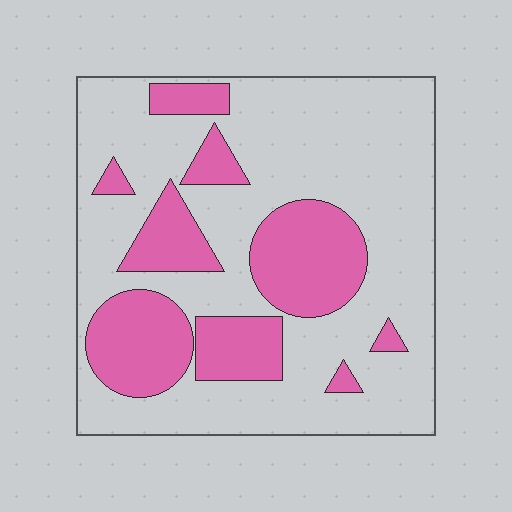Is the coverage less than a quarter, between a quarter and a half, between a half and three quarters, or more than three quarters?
Between a quarter and a half.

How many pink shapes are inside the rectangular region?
9.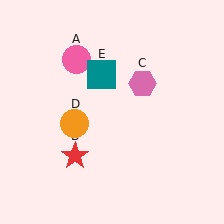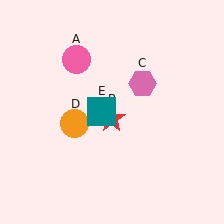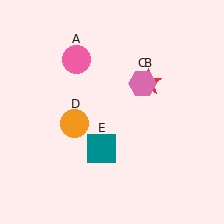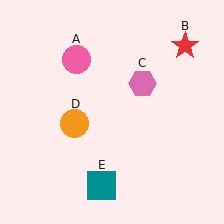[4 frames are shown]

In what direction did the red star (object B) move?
The red star (object B) moved up and to the right.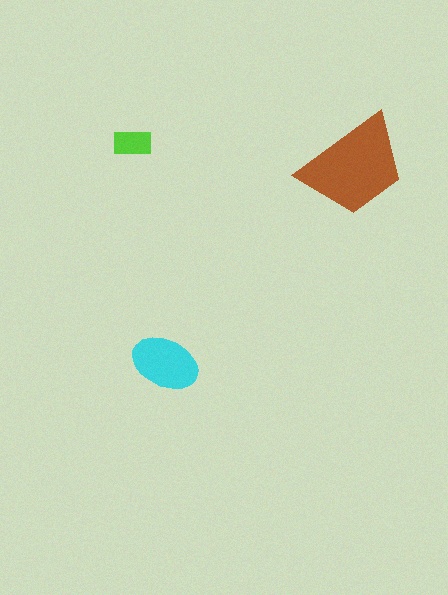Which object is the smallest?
The lime rectangle.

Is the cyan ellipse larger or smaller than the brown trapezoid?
Smaller.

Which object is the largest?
The brown trapezoid.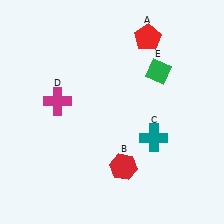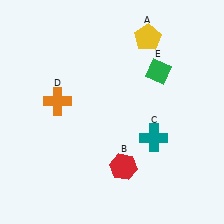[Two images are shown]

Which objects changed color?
A changed from red to yellow. D changed from magenta to orange.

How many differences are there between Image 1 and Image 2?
There are 2 differences between the two images.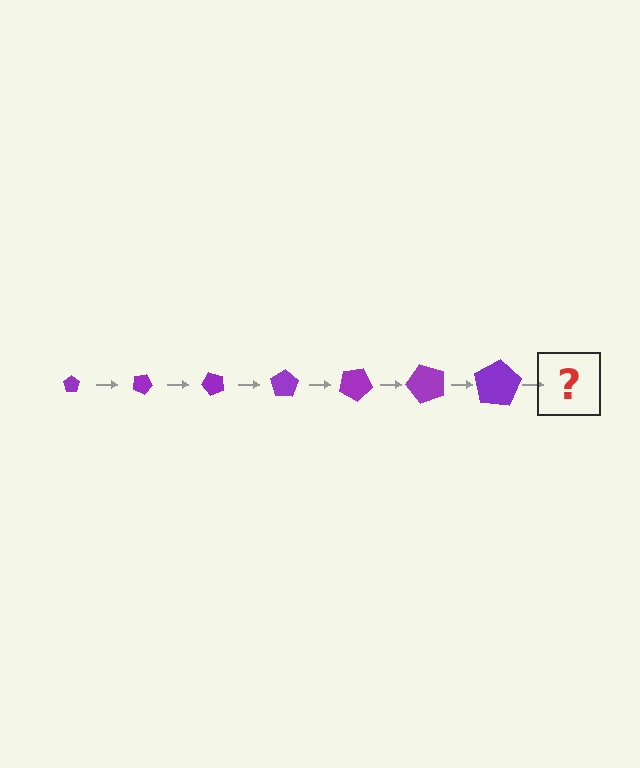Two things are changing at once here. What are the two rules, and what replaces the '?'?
The two rules are that the pentagon grows larger each step and it rotates 25 degrees each step. The '?' should be a pentagon, larger than the previous one and rotated 175 degrees from the start.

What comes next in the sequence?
The next element should be a pentagon, larger than the previous one and rotated 175 degrees from the start.